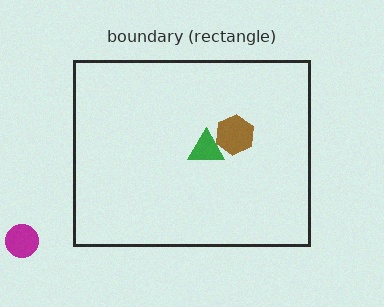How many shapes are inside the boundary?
2 inside, 1 outside.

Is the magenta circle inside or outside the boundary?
Outside.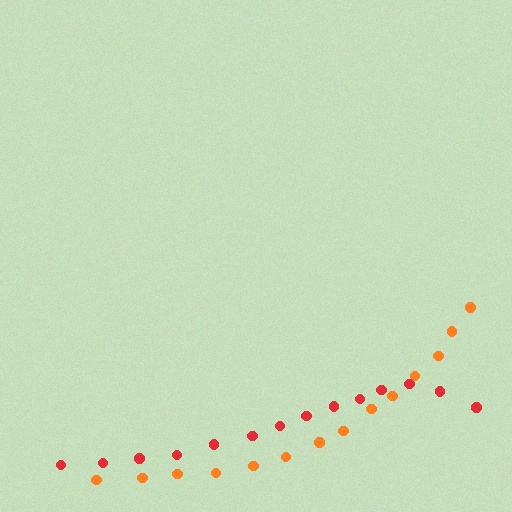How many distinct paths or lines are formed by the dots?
There are 2 distinct paths.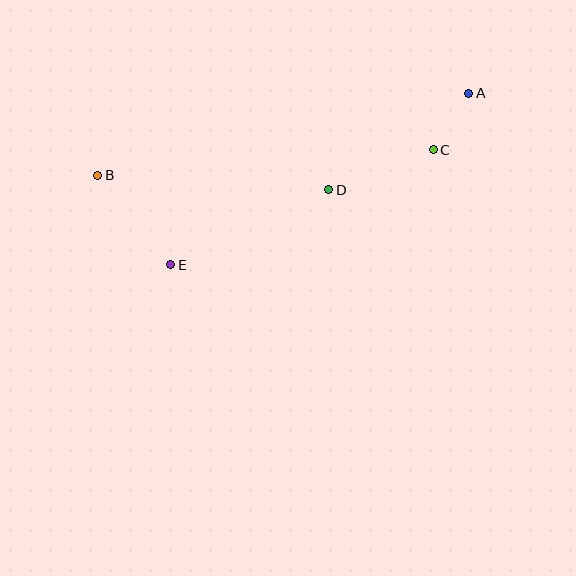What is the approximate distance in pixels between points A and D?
The distance between A and D is approximately 170 pixels.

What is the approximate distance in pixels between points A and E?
The distance between A and E is approximately 344 pixels.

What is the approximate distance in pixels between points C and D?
The distance between C and D is approximately 112 pixels.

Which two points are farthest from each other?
Points A and B are farthest from each other.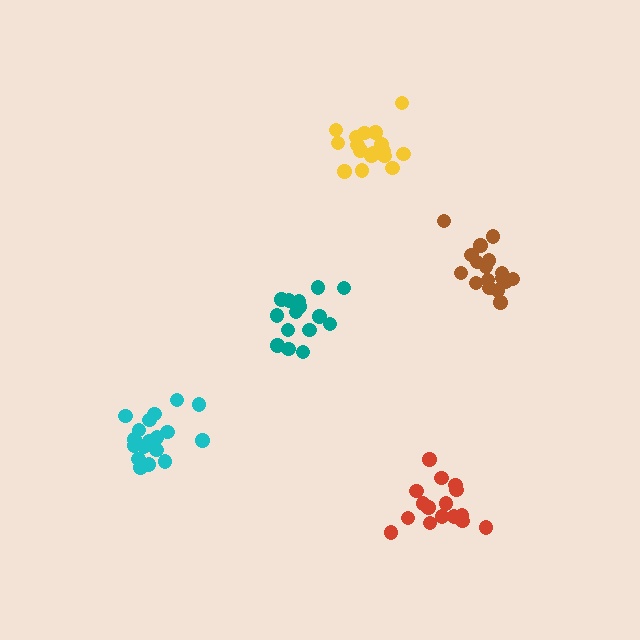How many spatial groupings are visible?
There are 5 spatial groupings.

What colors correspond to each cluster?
The clusters are colored: teal, brown, yellow, red, cyan.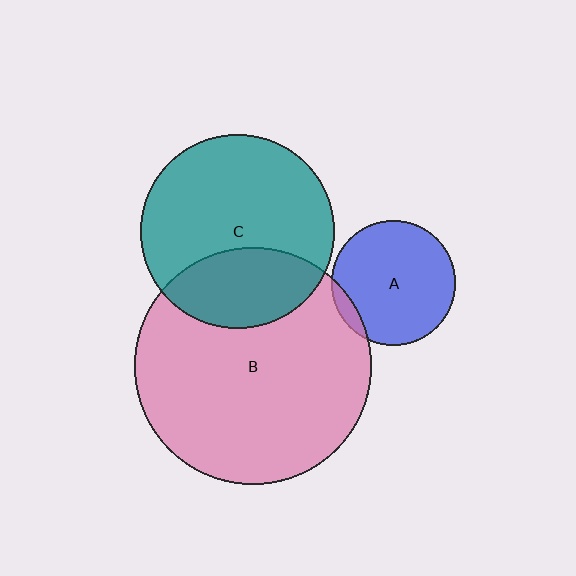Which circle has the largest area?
Circle B (pink).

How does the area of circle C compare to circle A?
Approximately 2.4 times.